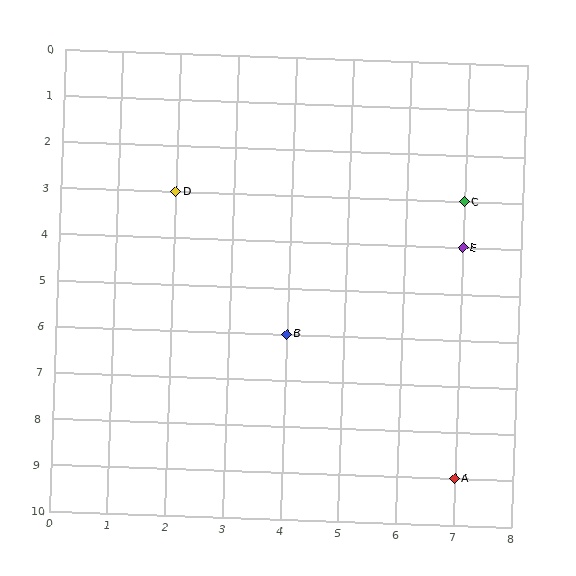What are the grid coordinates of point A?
Point A is at grid coordinates (7, 9).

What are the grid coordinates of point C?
Point C is at grid coordinates (7, 3).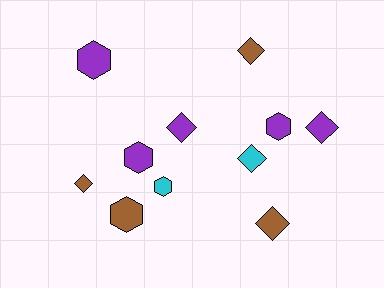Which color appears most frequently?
Purple, with 5 objects.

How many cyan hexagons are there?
There is 1 cyan hexagon.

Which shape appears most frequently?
Diamond, with 6 objects.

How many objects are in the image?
There are 11 objects.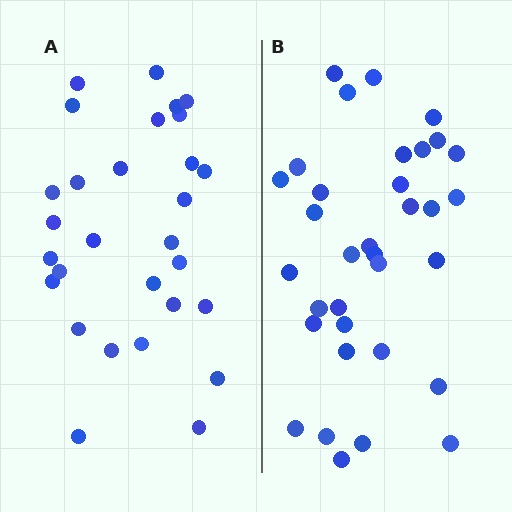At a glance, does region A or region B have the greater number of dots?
Region B (the right region) has more dots.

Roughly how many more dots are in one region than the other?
Region B has about 5 more dots than region A.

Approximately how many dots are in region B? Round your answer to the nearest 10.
About 30 dots. (The exact count is 34, which rounds to 30.)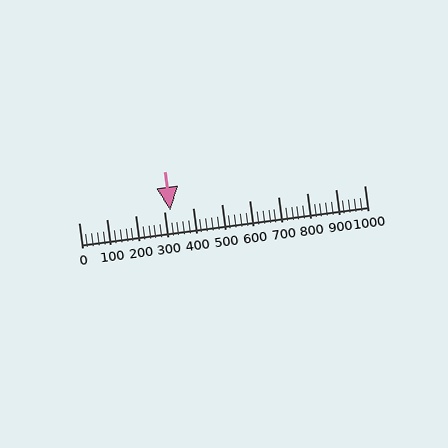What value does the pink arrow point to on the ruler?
The pink arrow points to approximately 320.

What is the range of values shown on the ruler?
The ruler shows values from 0 to 1000.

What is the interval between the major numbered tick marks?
The major tick marks are spaced 100 units apart.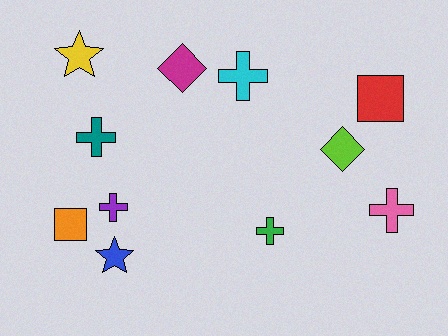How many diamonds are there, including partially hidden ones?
There are 2 diamonds.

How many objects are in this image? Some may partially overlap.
There are 11 objects.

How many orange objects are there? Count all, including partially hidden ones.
There is 1 orange object.